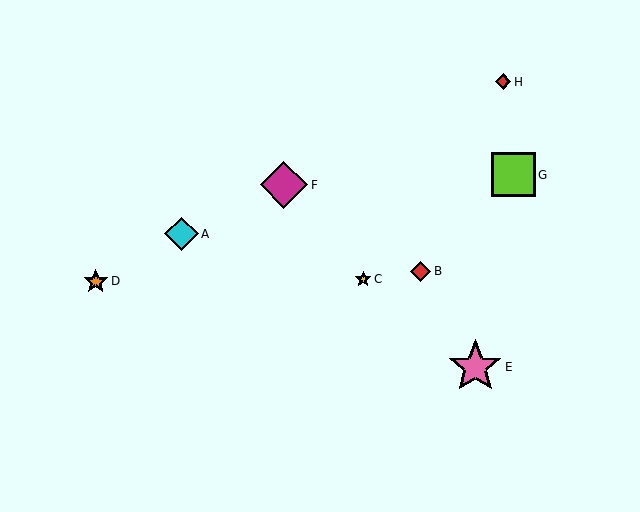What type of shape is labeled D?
Shape D is an orange star.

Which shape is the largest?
The pink star (labeled E) is the largest.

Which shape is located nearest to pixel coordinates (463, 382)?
The pink star (labeled E) at (475, 367) is nearest to that location.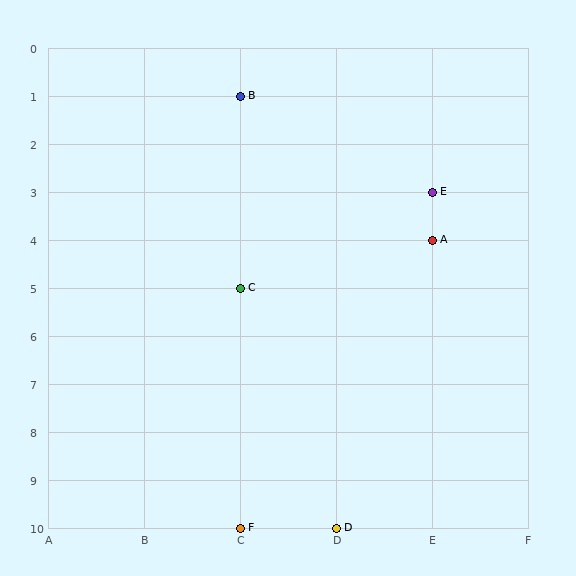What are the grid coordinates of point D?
Point D is at grid coordinates (D, 10).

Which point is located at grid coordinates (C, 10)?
Point F is at (C, 10).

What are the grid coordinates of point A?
Point A is at grid coordinates (E, 4).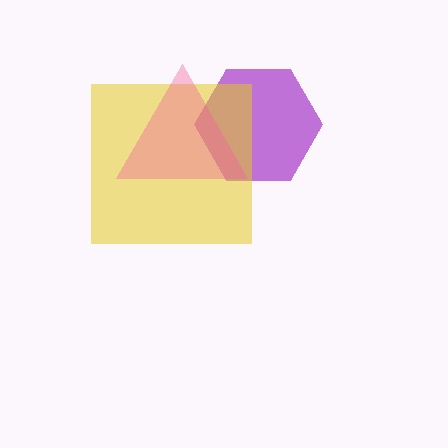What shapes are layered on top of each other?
The layered shapes are: a purple hexagon, a yellow square, a pink triangle.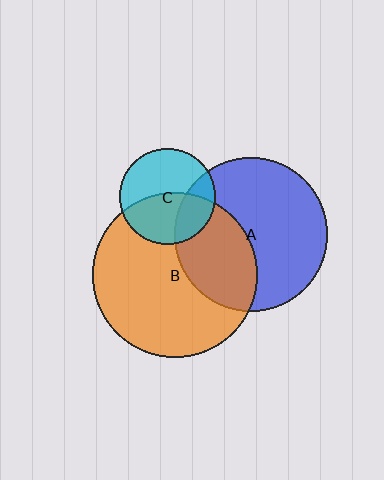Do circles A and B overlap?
Yes.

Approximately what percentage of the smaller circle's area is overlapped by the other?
Approximately 35%.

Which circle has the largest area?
Circle B (orange).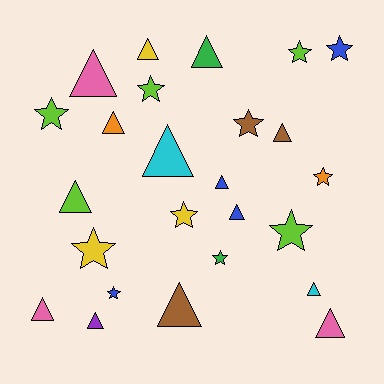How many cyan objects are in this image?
There are 2 cyan objects.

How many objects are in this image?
There are 25 objects.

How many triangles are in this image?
There are 14 triangles.